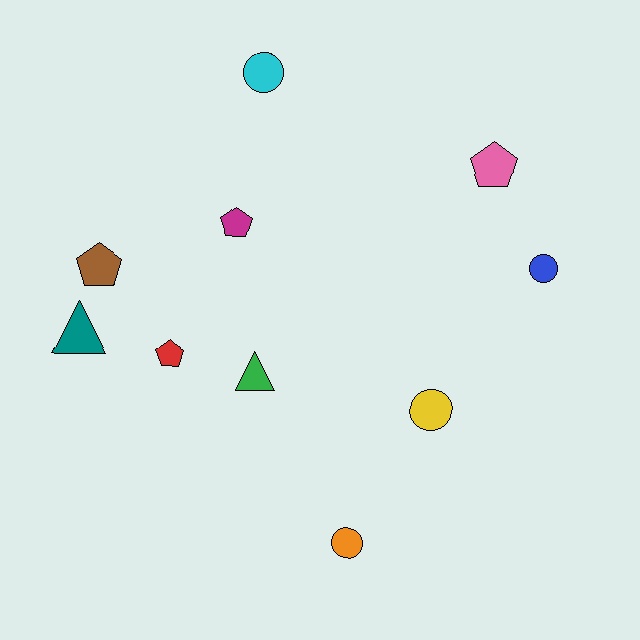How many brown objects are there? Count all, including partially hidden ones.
There is 1 brown object.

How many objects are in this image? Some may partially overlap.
There are 10 objects.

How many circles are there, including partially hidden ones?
There are 4 circles.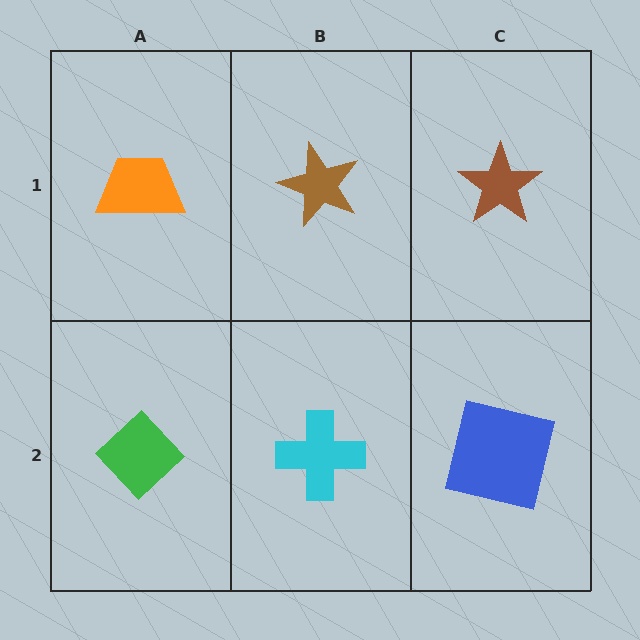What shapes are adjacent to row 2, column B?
A brown star (row 1, column B), a green diamond (row 2, column A), a blue square (row 2, column C).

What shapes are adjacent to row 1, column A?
A green diamond (row 2, column A), a brown star (row 1, column B).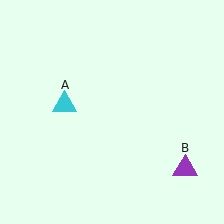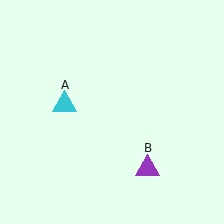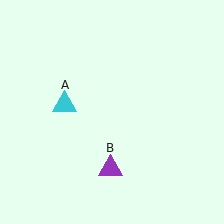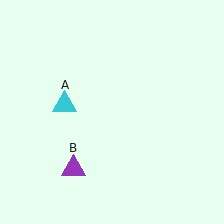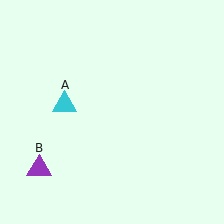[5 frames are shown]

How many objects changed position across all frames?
1 object changed position: purple triangle (object B).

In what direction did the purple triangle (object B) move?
The purple triangle (object B) moved left.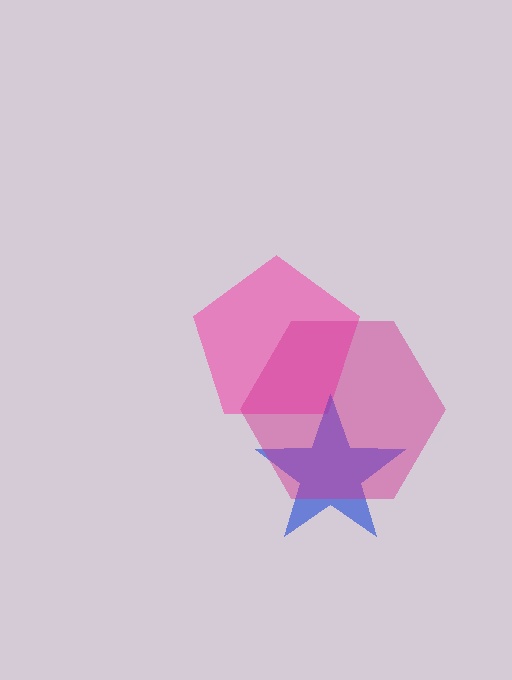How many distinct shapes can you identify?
There are 3 distinct shapes: a pink pentagon, a blue star, a magenta hexagon.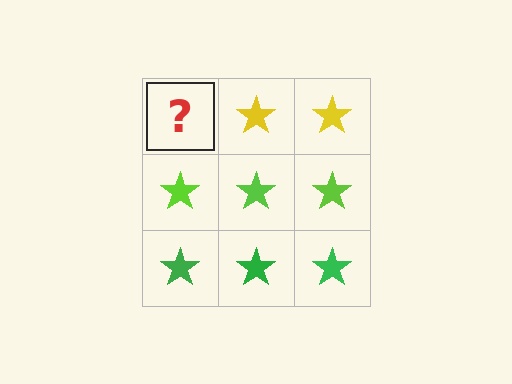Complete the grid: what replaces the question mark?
The question mark should be replaced with a yellow star.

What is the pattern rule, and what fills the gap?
The rule is that each row has a consistent color. The gap should be filled with a yellow star.